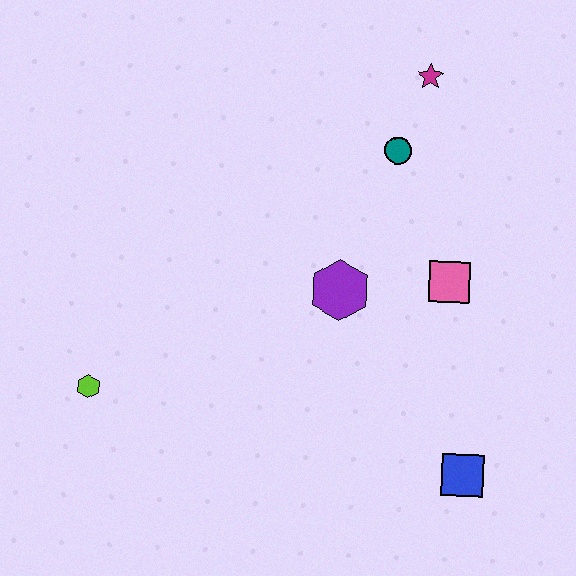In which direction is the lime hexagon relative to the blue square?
The lime hexagon is to the left of the blue square.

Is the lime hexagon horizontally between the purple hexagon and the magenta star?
No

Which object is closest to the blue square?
The pink square is closest to the blue square.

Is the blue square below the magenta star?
Yes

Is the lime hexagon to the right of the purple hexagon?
No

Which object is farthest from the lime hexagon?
The magenta star is farthest from the lime hexagon.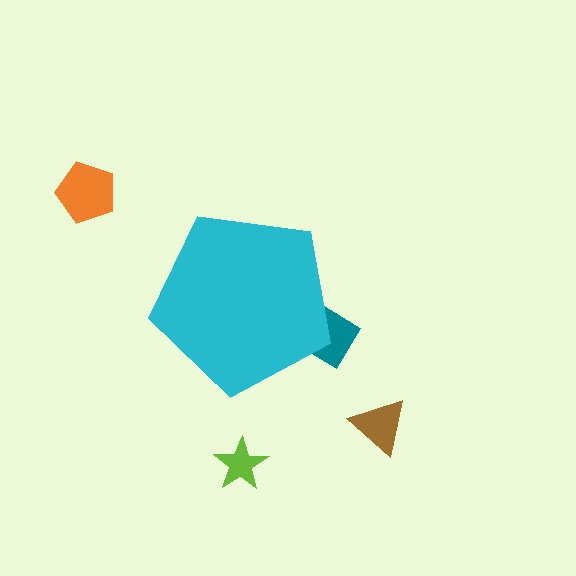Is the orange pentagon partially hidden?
No, the orange pentagon is fully visible.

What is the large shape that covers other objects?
A cyan pentagon.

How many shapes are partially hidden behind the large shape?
1 shape is partially hidden.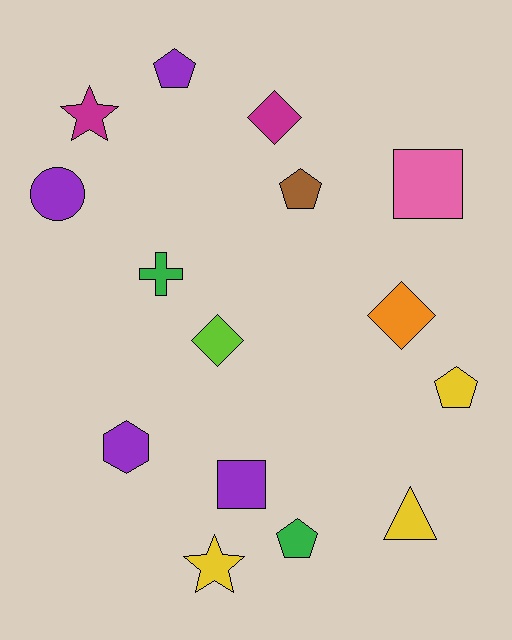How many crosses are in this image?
There is 1 cross.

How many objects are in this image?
There are 15 objects.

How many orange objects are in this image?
There is 1 orange object.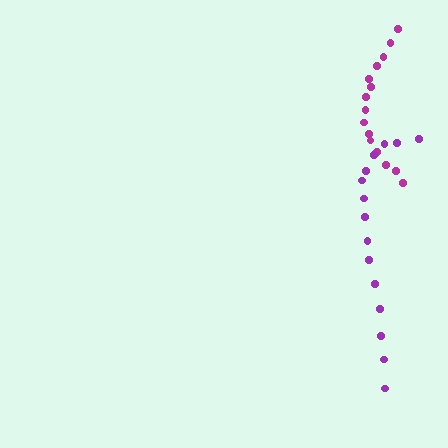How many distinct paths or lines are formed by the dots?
There are 2 distinct paths.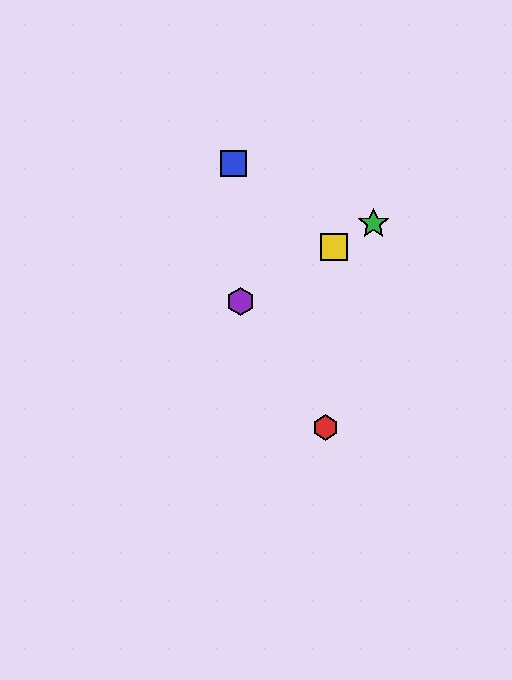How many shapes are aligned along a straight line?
3 shapes (the green star, the yellow square, the purple hexagon) are aligned along a straight line.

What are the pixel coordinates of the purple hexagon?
The purple hexagon is at (241, 302).